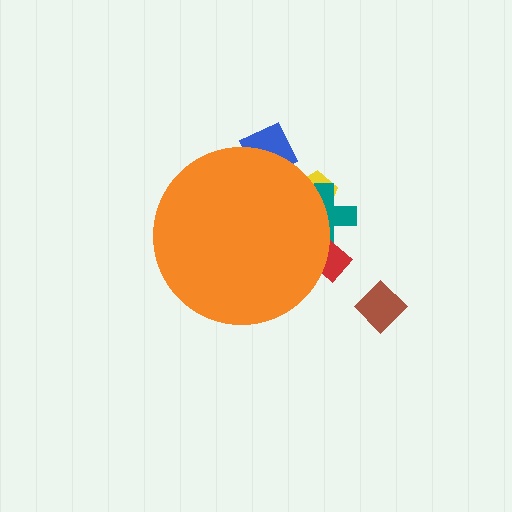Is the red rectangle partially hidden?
Yes, the red rectangle is partially hidden behind the orange circle.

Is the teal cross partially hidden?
Yes, the teal cross is partially hidden behind the orange circle.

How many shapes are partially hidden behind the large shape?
4 shapes are partially hidden.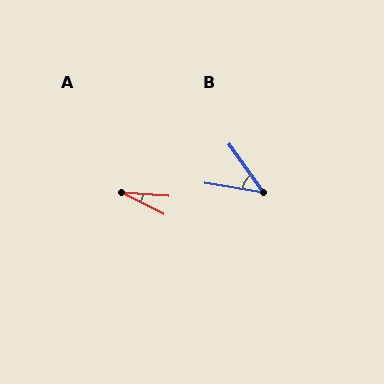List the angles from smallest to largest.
A (23°), B (46°).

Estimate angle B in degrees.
Approximately 46 degrees.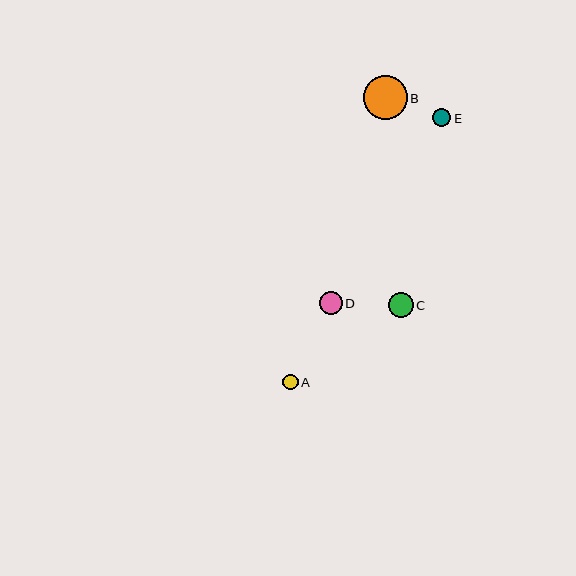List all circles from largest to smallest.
From largest to smallest: B, C, D, E, A.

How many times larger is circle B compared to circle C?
Circle B is approximately 1.7 times the size of circle C.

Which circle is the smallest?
Circle A is the smallest with a size of approximately 16 pixels.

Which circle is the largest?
Circle B is the largest with a size of approximately 43 pixels.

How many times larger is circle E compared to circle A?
Circle E is approximately 1.1 times the size of circle A.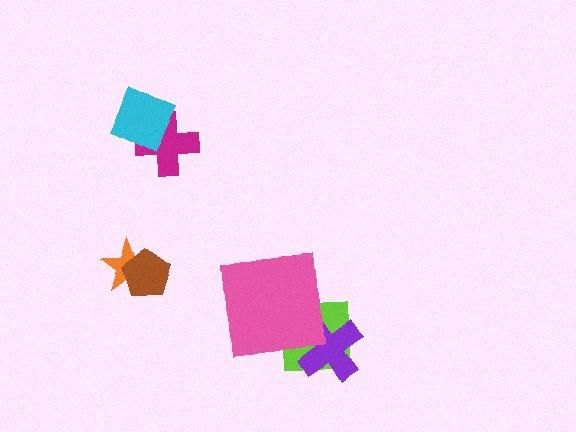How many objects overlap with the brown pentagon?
1 object overlaps with the brown pentagon.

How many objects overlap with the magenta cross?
1 object overlaps with the magenta cross.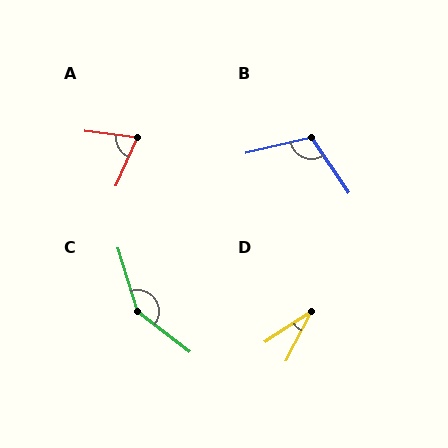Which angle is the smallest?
D, at approximately 29 degrees.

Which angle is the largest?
C, at approximately 145 degrees.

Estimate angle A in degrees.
Approximately 74 degrees.